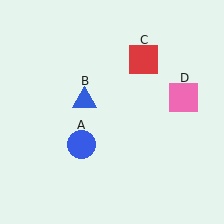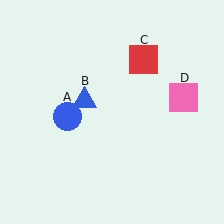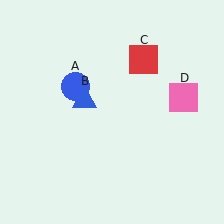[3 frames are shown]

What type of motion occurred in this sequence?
The blue circle (object A) rotated clockwise around the center of the scene.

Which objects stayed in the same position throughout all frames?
Blue triangle (object B) and red square (object C) and pink square (object D) remained stationary.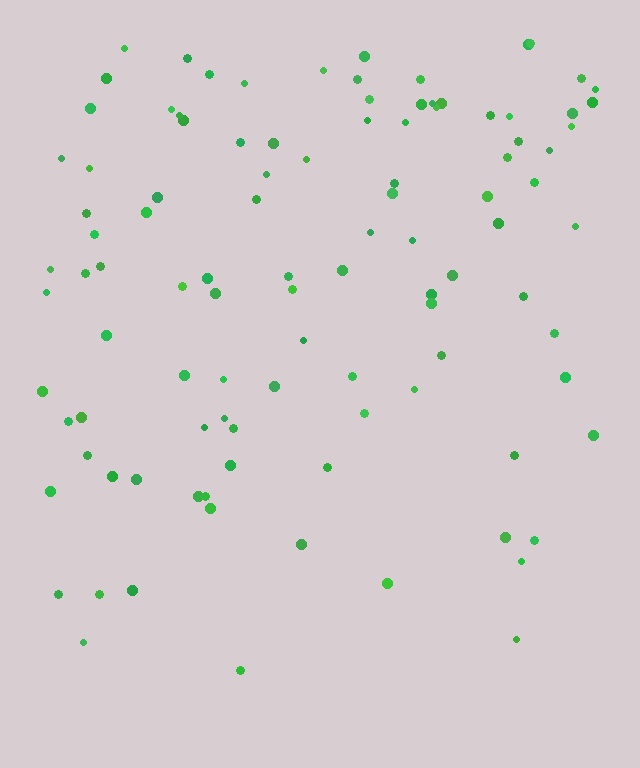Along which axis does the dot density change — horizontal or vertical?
Vertical.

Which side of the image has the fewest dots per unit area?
The bottom.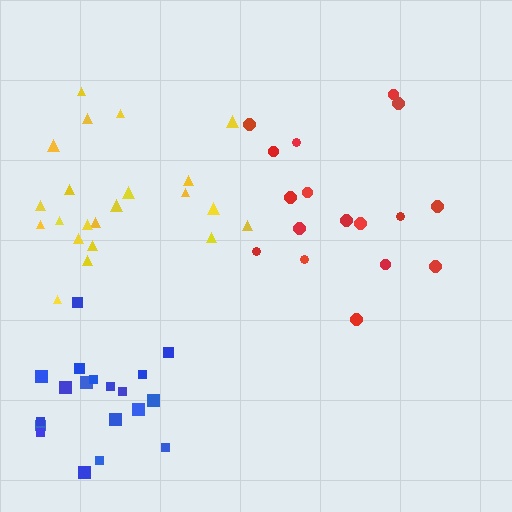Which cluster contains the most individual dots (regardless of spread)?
Yellow (22).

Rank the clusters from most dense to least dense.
yellow, blue, red.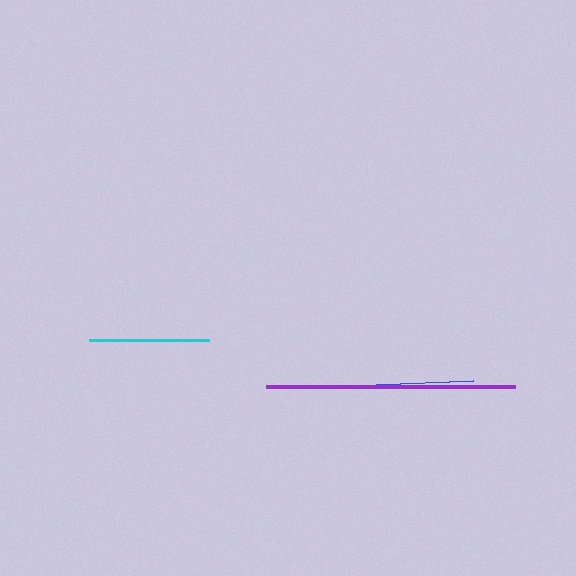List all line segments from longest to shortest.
From longest to shortest: purple, cyan, blue.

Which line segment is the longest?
The purple line is the longest at approximately 248 pixels.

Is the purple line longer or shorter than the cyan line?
The purple line is longer than the cyan line.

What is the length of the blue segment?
The blue segment is approximately 97 pixels long.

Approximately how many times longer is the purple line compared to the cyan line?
The purple line is approximately 2.1 times the length of the cyan line.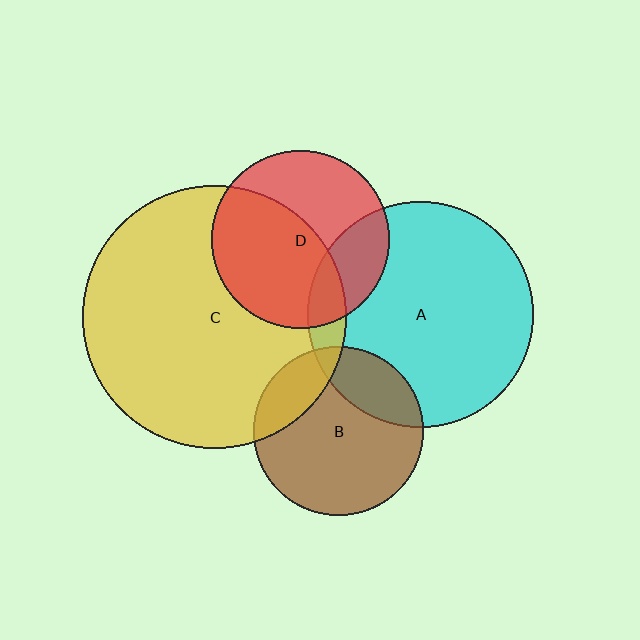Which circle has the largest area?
Circle C (yellow).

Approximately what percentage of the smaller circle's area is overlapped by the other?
Approximately 10%.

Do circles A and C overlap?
Yes.